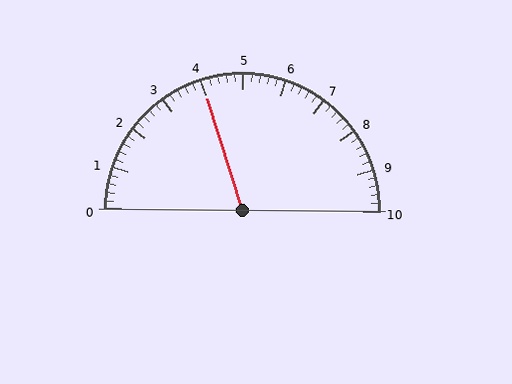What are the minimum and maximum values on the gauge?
The gauge ranges from 0 to 10.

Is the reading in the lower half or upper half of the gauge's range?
The reading is in the lower half of the range (0 to 10).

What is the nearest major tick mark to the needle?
The nearest major tick mark is 4.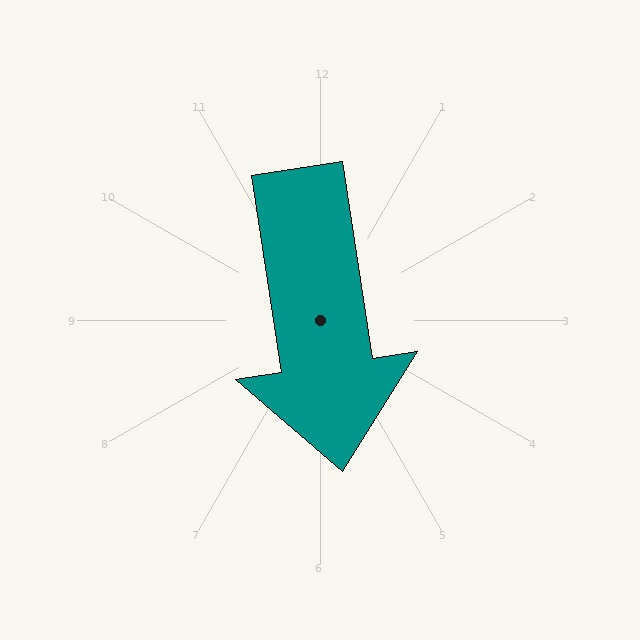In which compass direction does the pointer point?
South.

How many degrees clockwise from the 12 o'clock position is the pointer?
Approximately 171 degrees.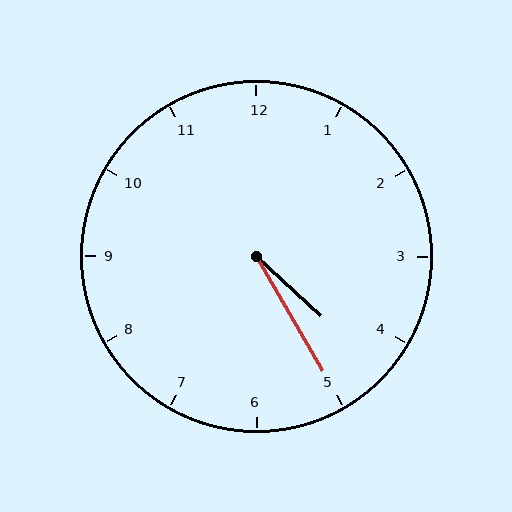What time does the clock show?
4:25.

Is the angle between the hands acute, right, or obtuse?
It is acute.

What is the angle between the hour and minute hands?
Approximately 18 degrees.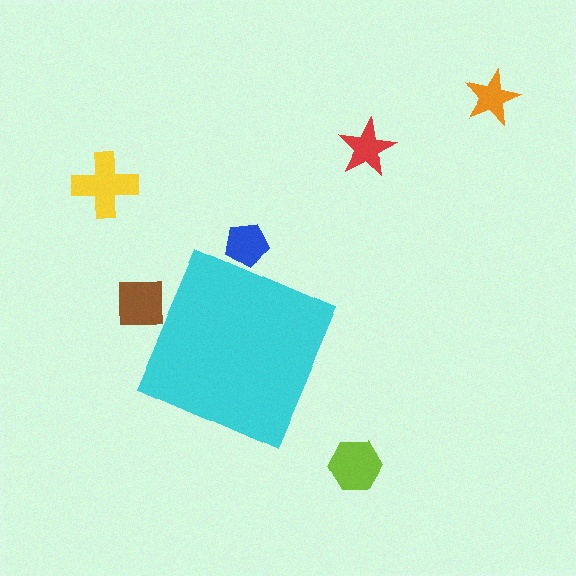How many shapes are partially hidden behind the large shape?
2 shapes are partially hidden.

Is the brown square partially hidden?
Yes, the brown square is partially hidden behind the cyan diamond.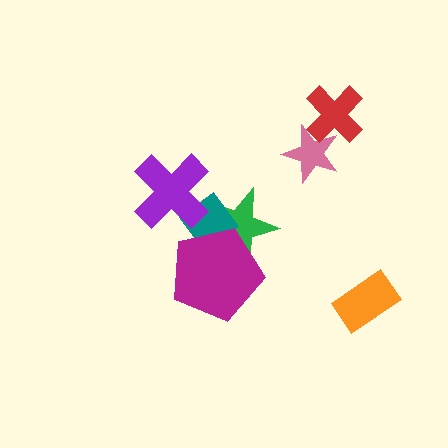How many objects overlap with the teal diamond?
3 objects overlap with the teal diamond.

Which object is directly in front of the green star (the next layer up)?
The teal diamond is directly in front of the green star.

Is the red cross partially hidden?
No, no other shape covers it.